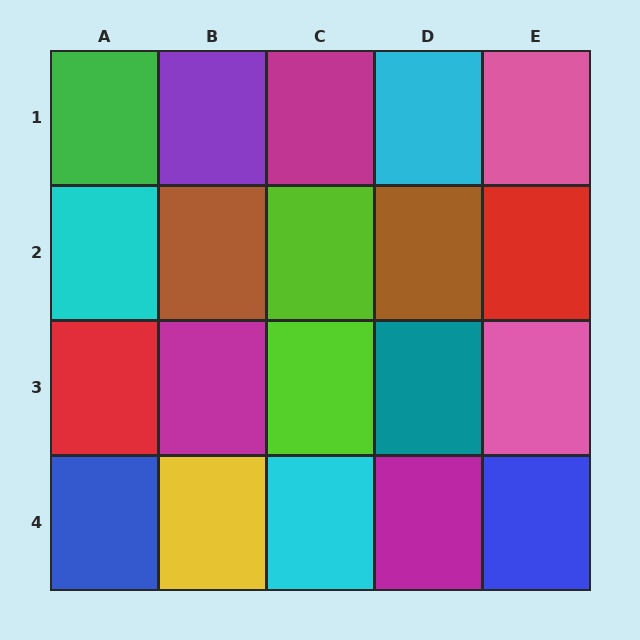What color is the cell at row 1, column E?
Pink.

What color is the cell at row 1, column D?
Cyan.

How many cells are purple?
1 cell is purple.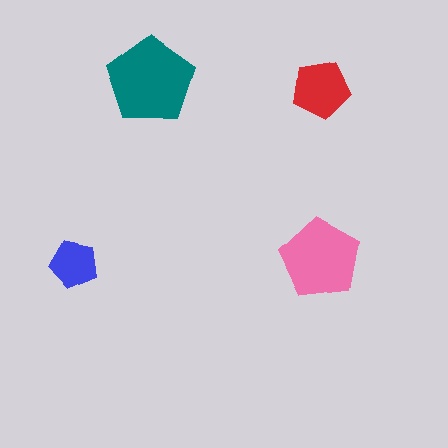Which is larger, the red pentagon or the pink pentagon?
The pink one.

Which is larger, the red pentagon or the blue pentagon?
The red one.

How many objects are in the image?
There are 4 objects in the image.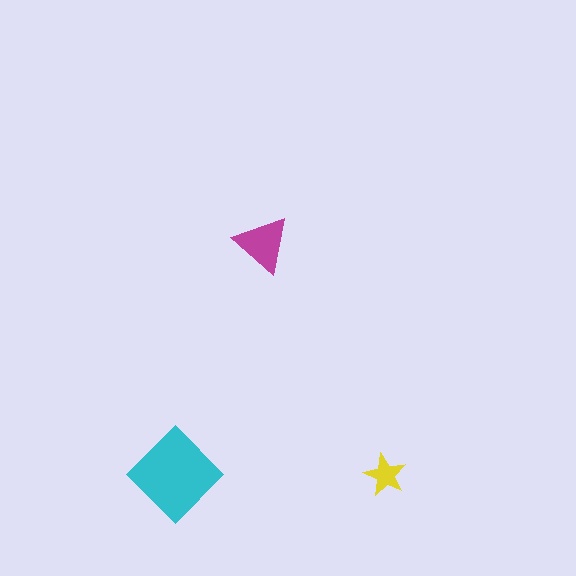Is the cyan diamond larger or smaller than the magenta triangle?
Larger.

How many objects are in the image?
There are 3 objects in the image.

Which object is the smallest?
The yellow star.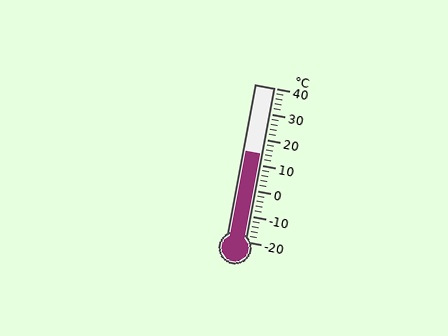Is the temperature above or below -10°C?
The temperature is above -10°C.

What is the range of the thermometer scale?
The thermometer scale ranges from -20°C to 40°C.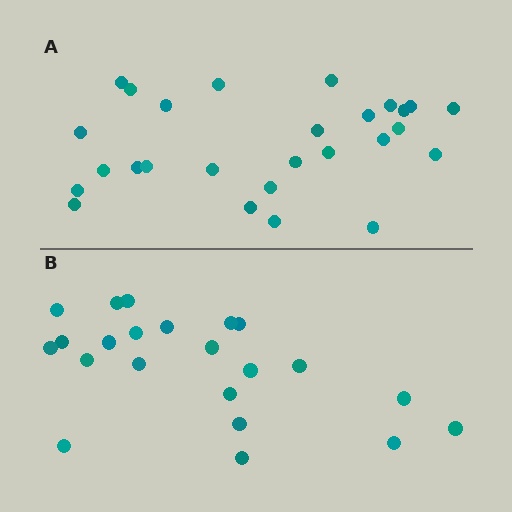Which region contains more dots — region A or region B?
Region A (the top region) has more dots.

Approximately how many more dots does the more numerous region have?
Region A has about 5 more dots than region B.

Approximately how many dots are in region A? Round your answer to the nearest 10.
About 30 dots. (The exact count is 27, which rounds to 30.)